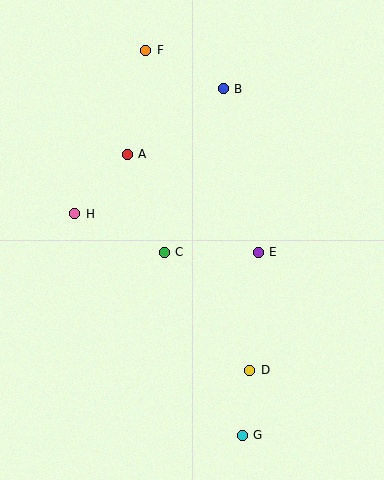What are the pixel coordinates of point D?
Point D is at (250, 370).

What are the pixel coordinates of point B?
Point B is at (223, 89).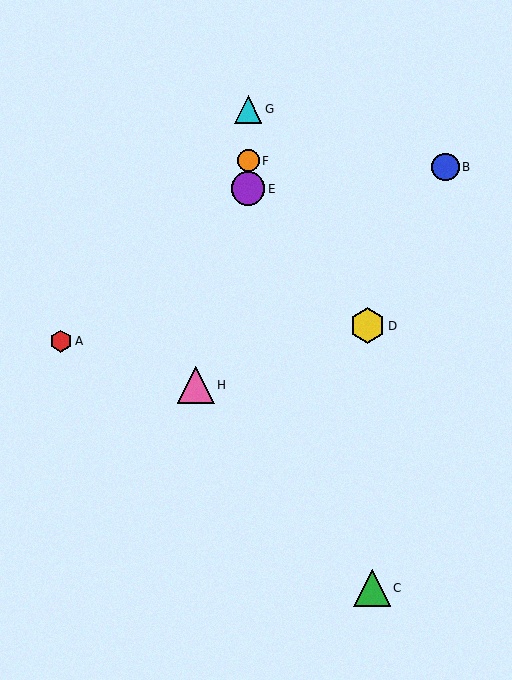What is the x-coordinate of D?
Object D is at x≈368.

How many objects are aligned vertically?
3 objects (E, F, G) are aligned vertically.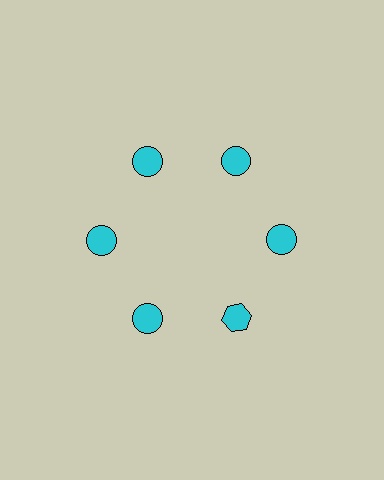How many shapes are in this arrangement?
There are 6 shapes arranged in a ring pattern.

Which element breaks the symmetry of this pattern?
The cyan hexagon at roughly the 5 o'clock position breaks the symmetry. All other shapes are cyan circles.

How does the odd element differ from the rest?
It has a different shape: hexagon instead of circle.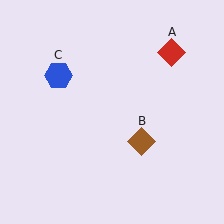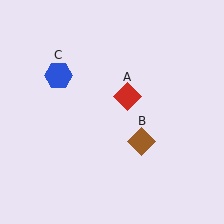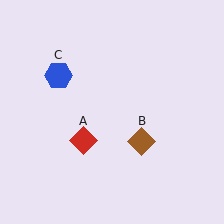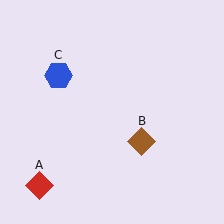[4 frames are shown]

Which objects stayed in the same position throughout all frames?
Brown diamond (object B) and blue hexagon (object C) remained stationary.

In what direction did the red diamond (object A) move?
The red diamond (object A) moved down and to the left.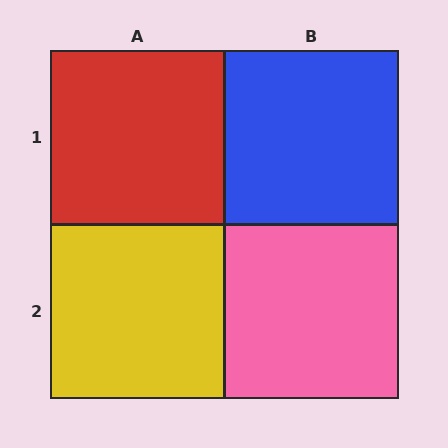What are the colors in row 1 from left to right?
Red, blue.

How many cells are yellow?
1 cell is yellow.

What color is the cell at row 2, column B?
Pink.